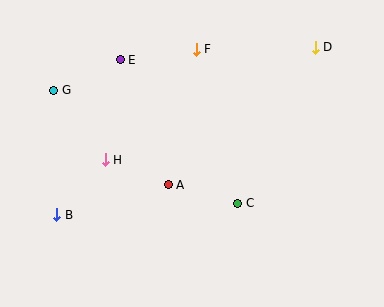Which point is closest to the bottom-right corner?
Point C is closest to the bottom-right corner.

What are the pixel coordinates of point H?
Point H is at (105, 160).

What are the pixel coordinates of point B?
Point B is at (57, 215).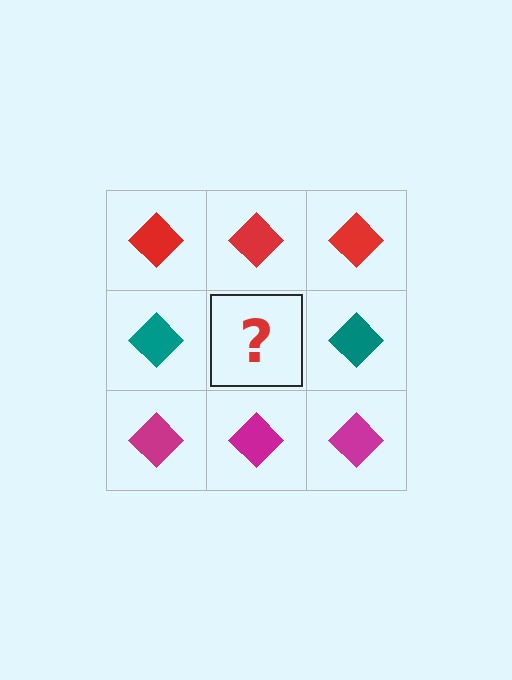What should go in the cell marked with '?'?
The missing cell should contain a teal diamond.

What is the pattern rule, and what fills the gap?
The rule is that each row has a consistent color. The gap should be filled with a teal diamond.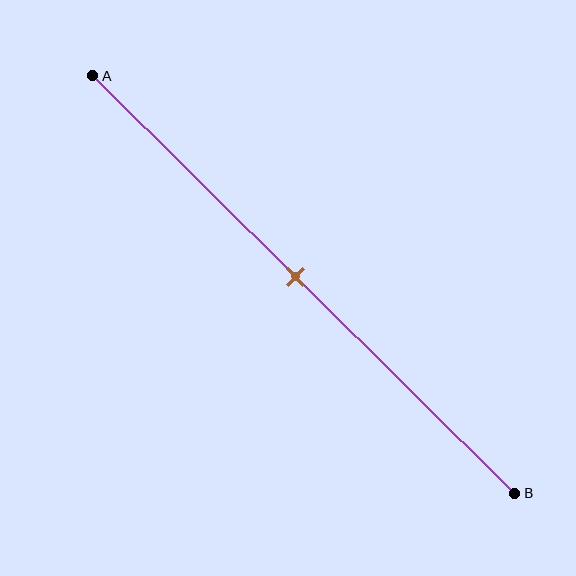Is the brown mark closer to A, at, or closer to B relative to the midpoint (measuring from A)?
The brown mark is approximately at the midpoint of segment AB.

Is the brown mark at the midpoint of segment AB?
Yes, the mark is approximately at the midpoint.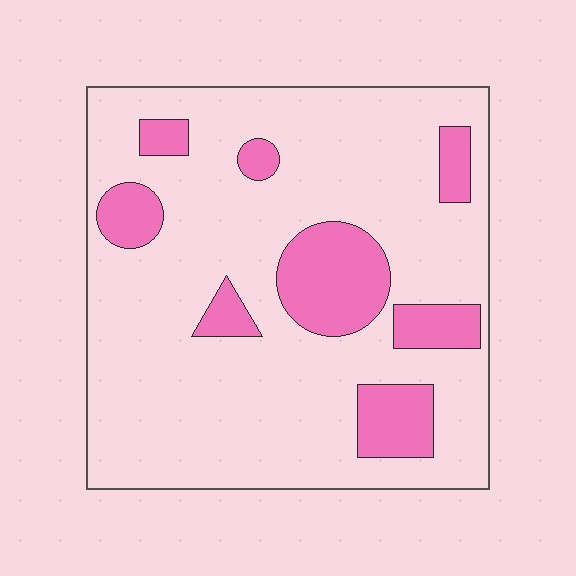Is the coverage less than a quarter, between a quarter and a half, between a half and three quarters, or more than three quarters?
Less than a quarter.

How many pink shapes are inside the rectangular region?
8.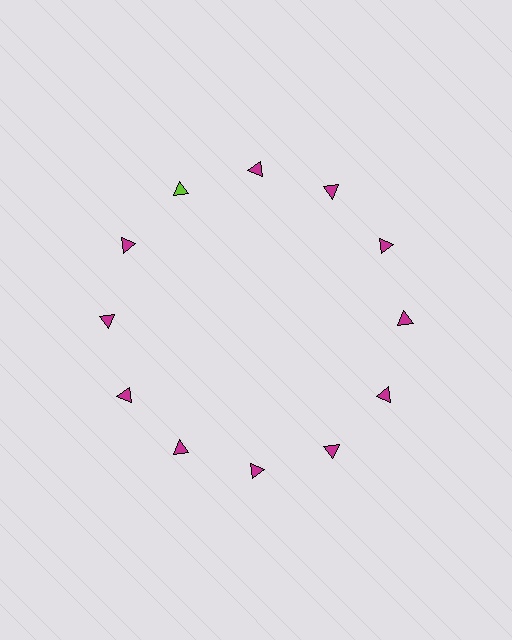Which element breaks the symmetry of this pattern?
The lime triangle at roughly the 11 o'clock position breaks the symmetry. All other shapes are magenta triangles.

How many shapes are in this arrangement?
There are 12 shapes arranged in a ring pattern.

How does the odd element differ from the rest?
It has a different color: lime instead of magenta.